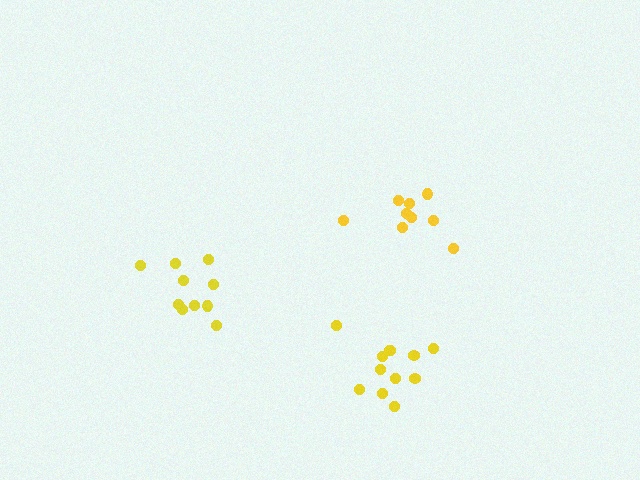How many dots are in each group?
Group 1: 12 dots, Group 2: 9 dots, Group 3: 10 dots (31 total).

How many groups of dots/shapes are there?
There are 3 groups.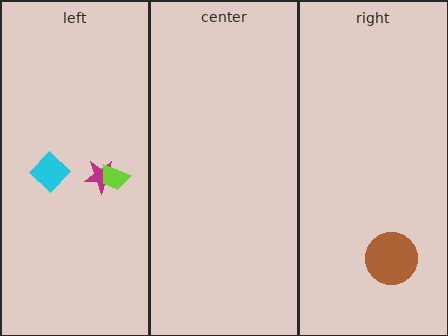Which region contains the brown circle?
The right region.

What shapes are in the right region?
The brown circle.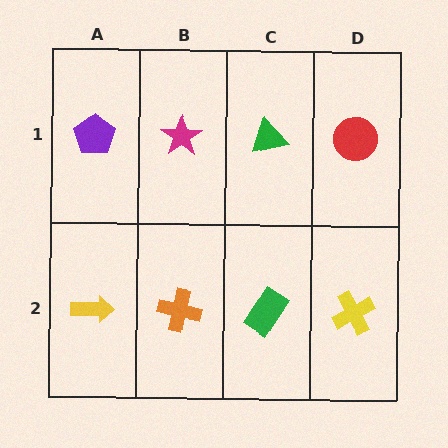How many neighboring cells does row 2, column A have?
2.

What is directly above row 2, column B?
A magenta star.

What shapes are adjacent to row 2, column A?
A purple pentagon (row 1, column A), an orange cross (row 2, column B).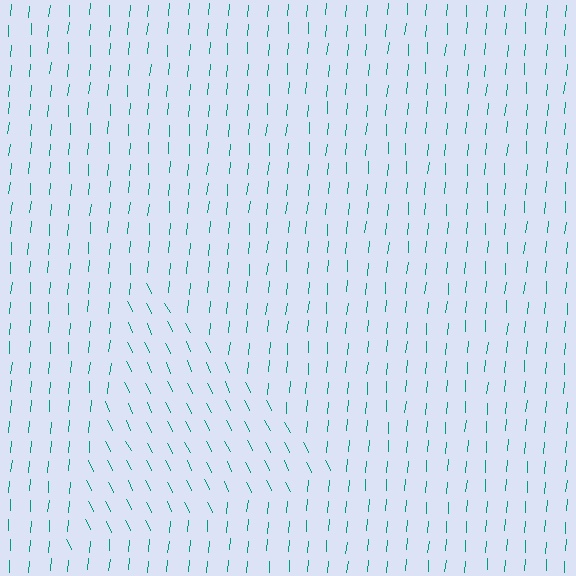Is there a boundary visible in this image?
Yes, there is a texture boundary formed by a change in line orientation.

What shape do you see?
I see a triangle.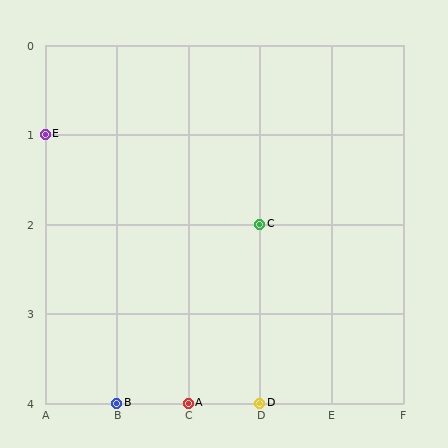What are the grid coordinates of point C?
Point C is at grid coordinates (D, 2).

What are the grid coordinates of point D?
Point D is at grid coordinates (D, 4).